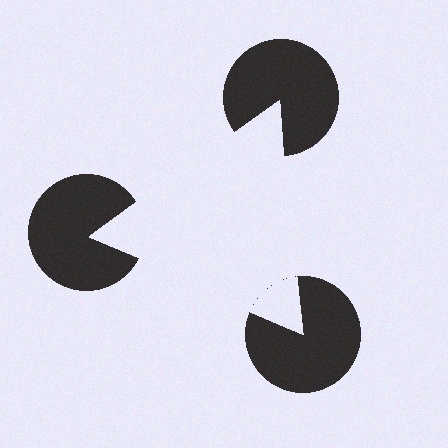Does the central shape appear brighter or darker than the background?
It typically appears slightly brighter than the background, even though no actual brightness change is drawn.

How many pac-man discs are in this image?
There are 3 — one at each vertex of the illusory triangle.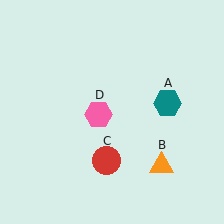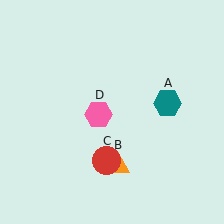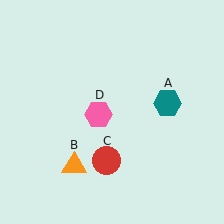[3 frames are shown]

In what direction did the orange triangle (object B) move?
The orange triangle (object B) moved left.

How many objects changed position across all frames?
1 object changed position: orange triangle (object B).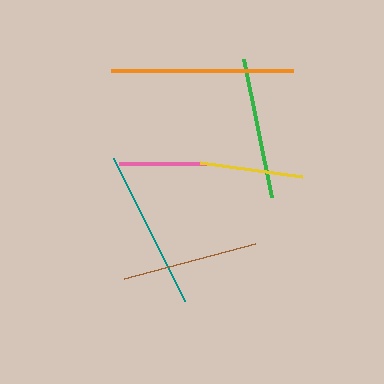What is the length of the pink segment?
The pink segment is approximately 89 pixels long.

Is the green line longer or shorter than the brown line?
The green line is longer than the brown line.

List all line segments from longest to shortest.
From longest to shortest: orange, teal, green, brown, yellow, pink.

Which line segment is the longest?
The orange line is the longest at approximately 183 pixels.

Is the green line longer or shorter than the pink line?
The green line is longer than the pink line.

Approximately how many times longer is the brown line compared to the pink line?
The brown line is approximately 1.5 times the length of the pink line.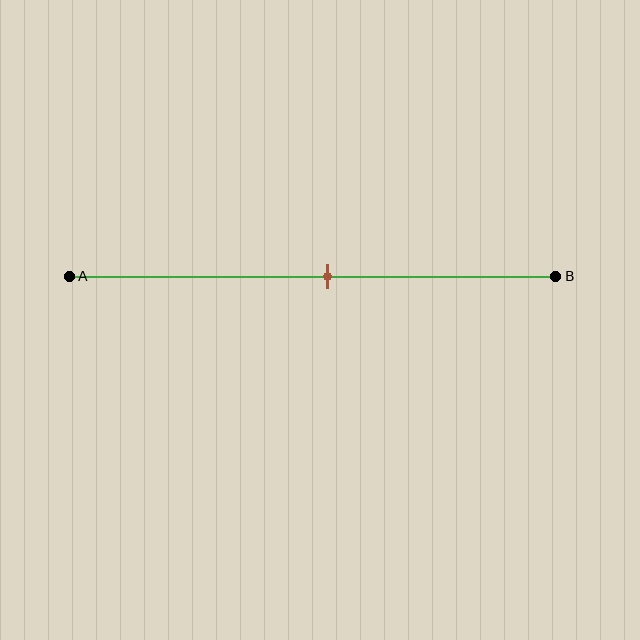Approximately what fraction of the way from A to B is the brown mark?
The brown mark is approximately 55% of the way from A to B.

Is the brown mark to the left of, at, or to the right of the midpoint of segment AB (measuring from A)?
The brown mark is to the right of the midpoint of segment AB.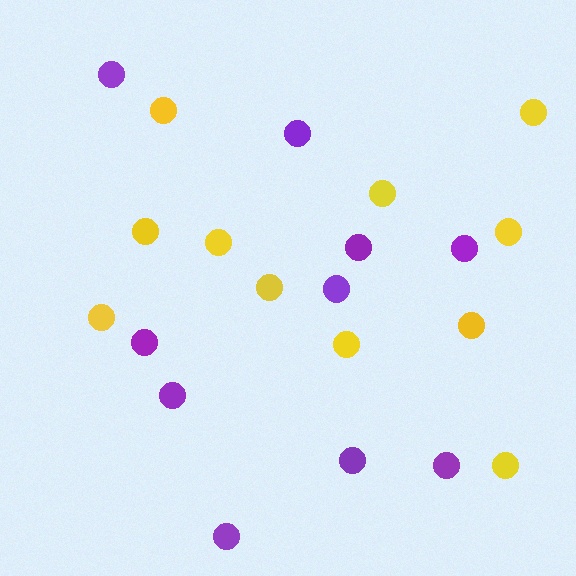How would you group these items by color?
There are 2 groups: one group of purple circles (10) and one group of yellow circles (11).